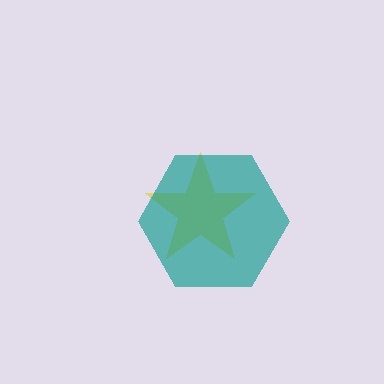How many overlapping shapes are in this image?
There are 2 overlapping shapes in the image.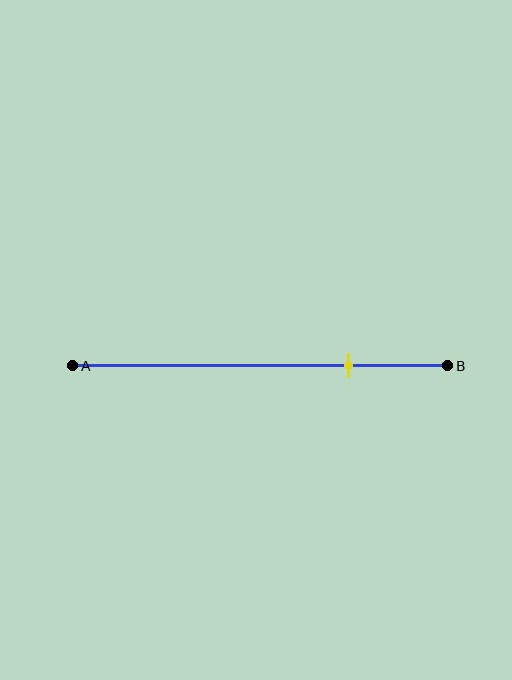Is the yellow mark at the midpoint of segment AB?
No, the mark is at about 75% from A, not at the 50% midpoint.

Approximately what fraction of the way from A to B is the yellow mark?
The yellow mark is approximately 75% of the way from A to B.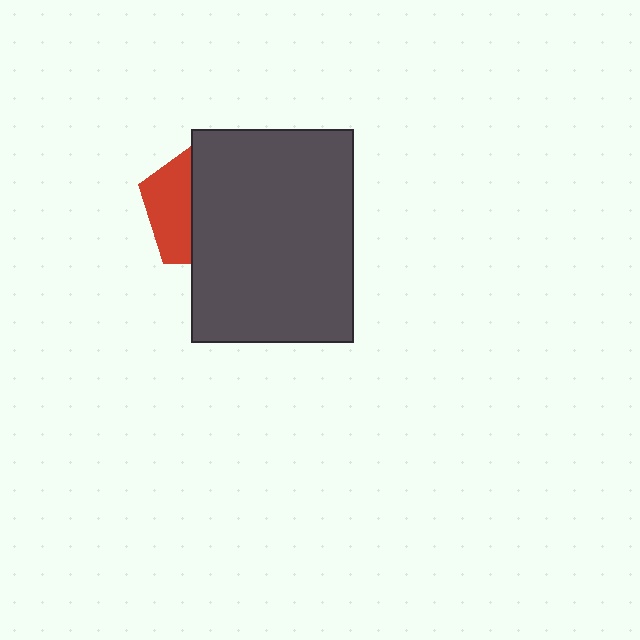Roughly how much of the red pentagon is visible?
A small part of it is visible (roughly 36%).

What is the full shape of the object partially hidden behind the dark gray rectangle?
The partially hidden object is a red pentagon.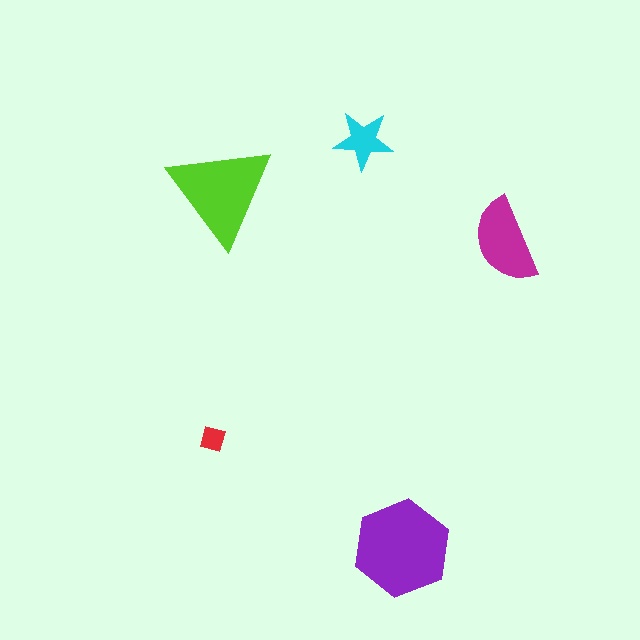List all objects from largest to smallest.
The purple hexagon, the lime triangle, the magenta semicircle, the cyan star, the red diamond.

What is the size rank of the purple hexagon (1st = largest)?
1st.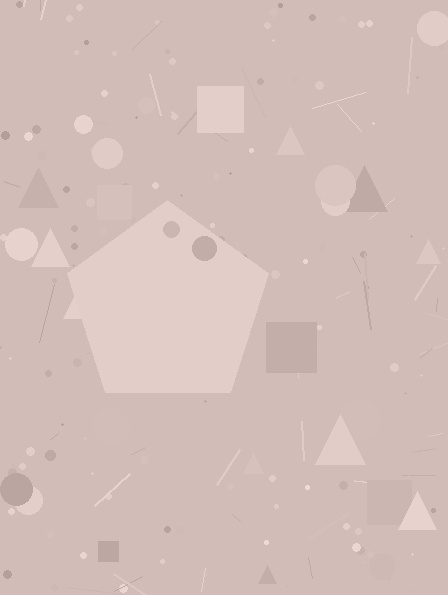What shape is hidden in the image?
A pentagon is hidden in the image.